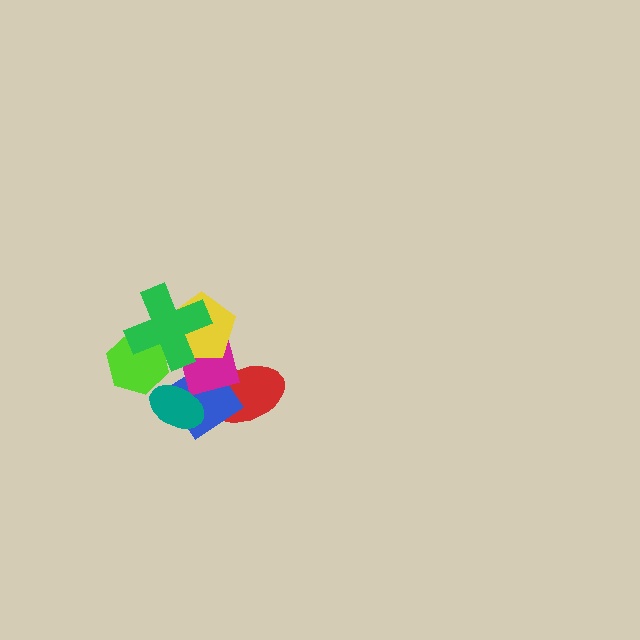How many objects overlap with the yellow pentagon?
2 objects overlap with the yellow pentagon.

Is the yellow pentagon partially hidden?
Yes, it is partially covered by another shape.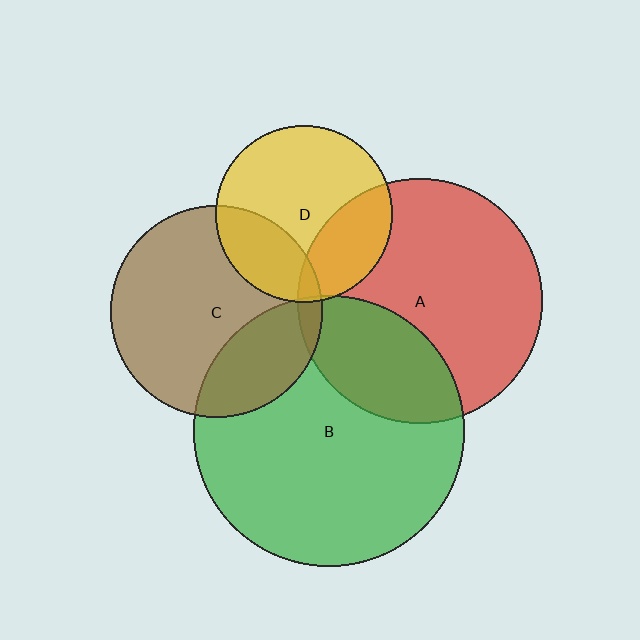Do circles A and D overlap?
Yes.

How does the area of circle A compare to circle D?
Approximately 1.9 times.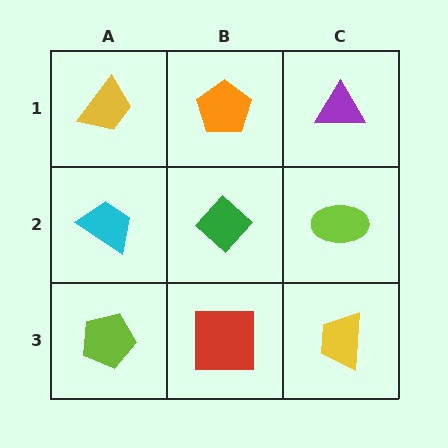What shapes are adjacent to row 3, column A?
A cyan trapezoid (row 2, column A), a red square (row 3, column B).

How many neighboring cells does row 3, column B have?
3.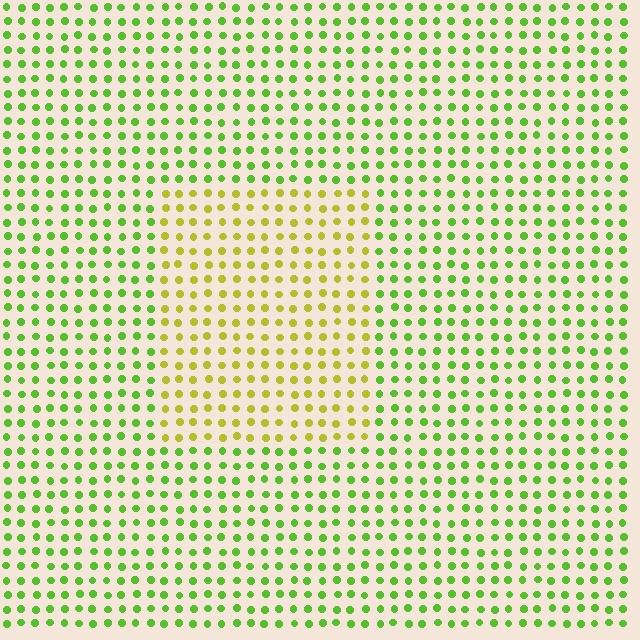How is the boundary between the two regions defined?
The boundary is defined purely by a slight shift in hue (about 39 degrees). Spacing, size, and orientation are identical on both sides.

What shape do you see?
I see a rectangle.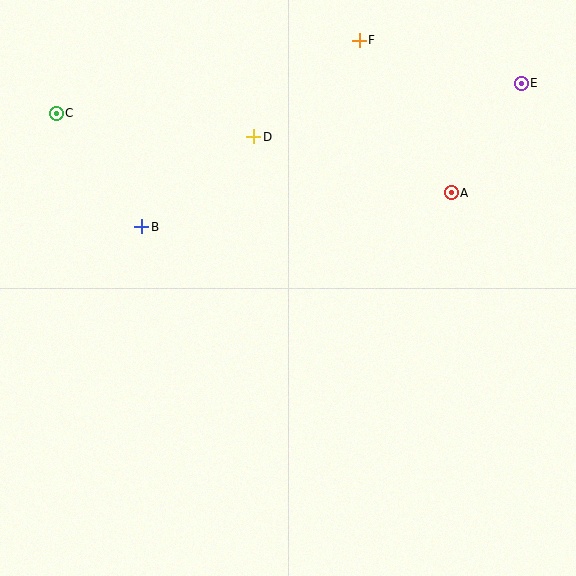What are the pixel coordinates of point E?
Point E is at (521, 83).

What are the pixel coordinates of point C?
Point C is at (56, 113).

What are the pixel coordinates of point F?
Point F is at (359, 40).